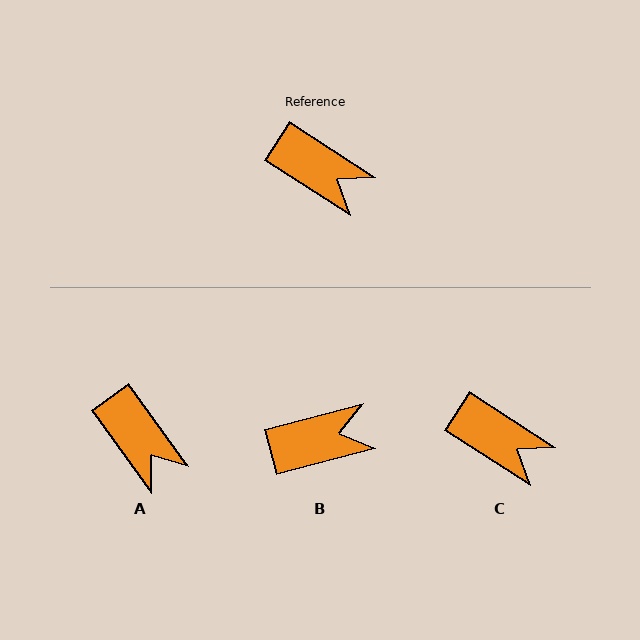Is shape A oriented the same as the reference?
No, it is off by about 22 degrees.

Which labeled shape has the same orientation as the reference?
C.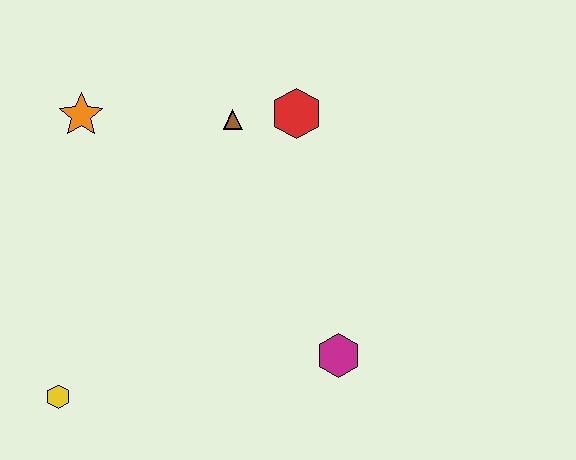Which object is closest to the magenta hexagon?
The red hexagon is closest to the magenta hexagon.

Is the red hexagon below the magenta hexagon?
No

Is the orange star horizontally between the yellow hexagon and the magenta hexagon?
Yes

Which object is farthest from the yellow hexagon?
The red hexagon is farthest from the yellow hexagon.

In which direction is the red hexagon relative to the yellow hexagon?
The red hexagon is above the yellow hexagon.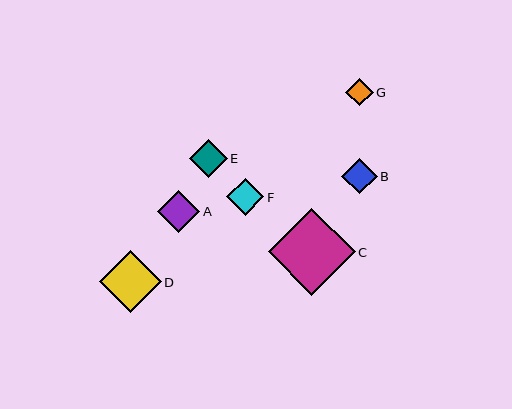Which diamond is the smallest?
Diamond G is the smallest with a size of approximately 27 pixels.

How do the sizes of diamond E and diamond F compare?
Diamond E and diamond F are approximately the same size.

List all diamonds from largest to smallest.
From largest to smallest: C, D, A, E, F, B, G.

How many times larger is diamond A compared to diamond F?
Diamond A is approximately 1.1 times the size of diamond F.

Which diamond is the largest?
Diamond C is the largest with a size of approximately 87 pixels.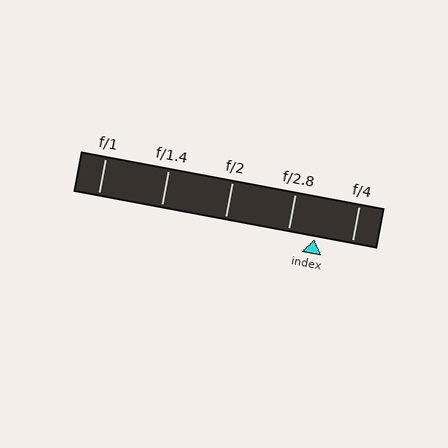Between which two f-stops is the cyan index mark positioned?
The index mark is between f/2.8 and f/4.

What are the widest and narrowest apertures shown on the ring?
The widest aperture shown is f/1 and the narrowest is f/4.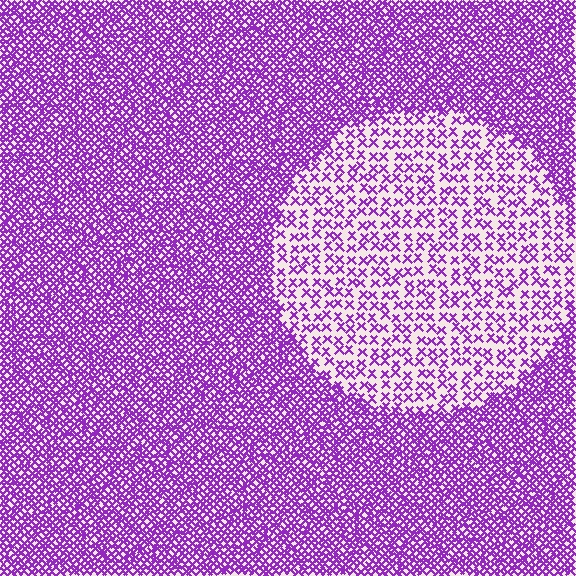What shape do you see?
I see a circle.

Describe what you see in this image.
The image contains small purple elements arranged at two different densities. A circle-shaped region is visible where the elements are less densely packed than the surrounding area.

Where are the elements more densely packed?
The elements are more densely packed outside the circle boundary.